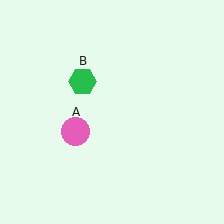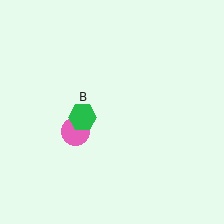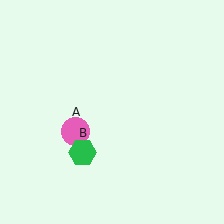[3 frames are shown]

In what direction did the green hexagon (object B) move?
The green hexagon (object B) moved down.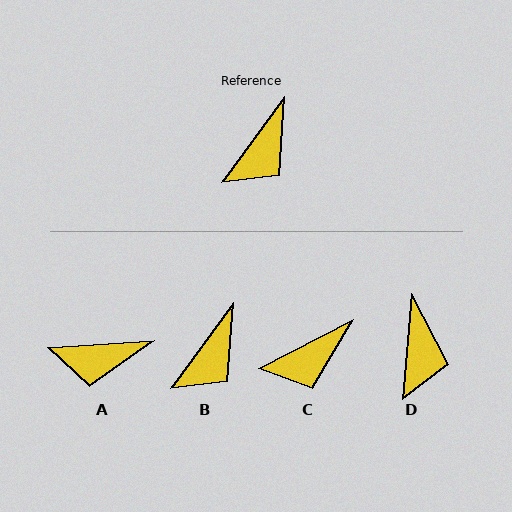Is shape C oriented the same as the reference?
No, it is off by about 27 degrees.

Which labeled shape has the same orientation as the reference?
B.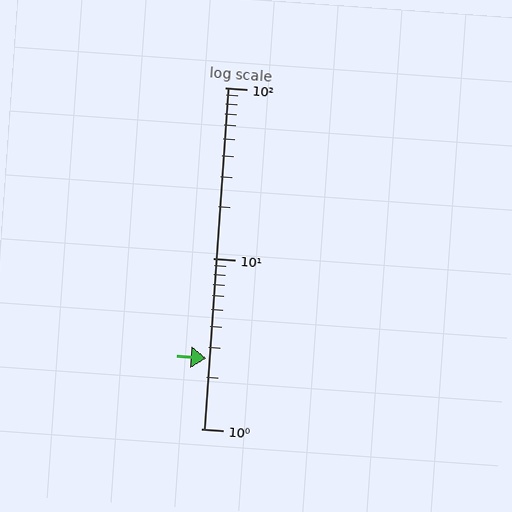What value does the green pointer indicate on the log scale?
The pointer indicates approximately 2.6.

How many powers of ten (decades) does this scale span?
The scale spans 2 decades, from 1 to 100.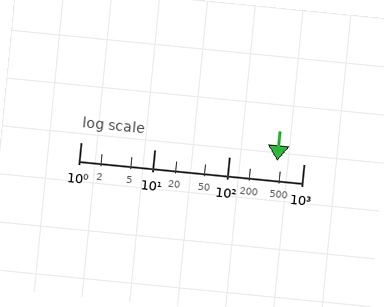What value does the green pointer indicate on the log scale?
The pointer indicates approximately 440.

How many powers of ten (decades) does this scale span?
The scale spans 3 decades, from 1 to 1000.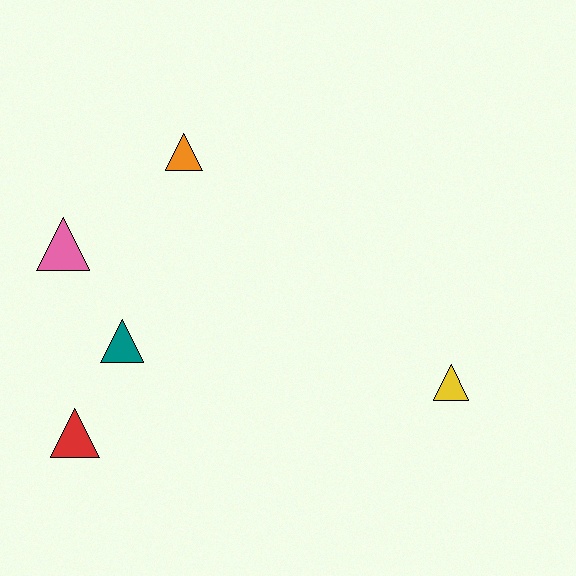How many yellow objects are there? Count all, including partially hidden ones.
There is 1 yellow object.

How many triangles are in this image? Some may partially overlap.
There are 5 triangles.